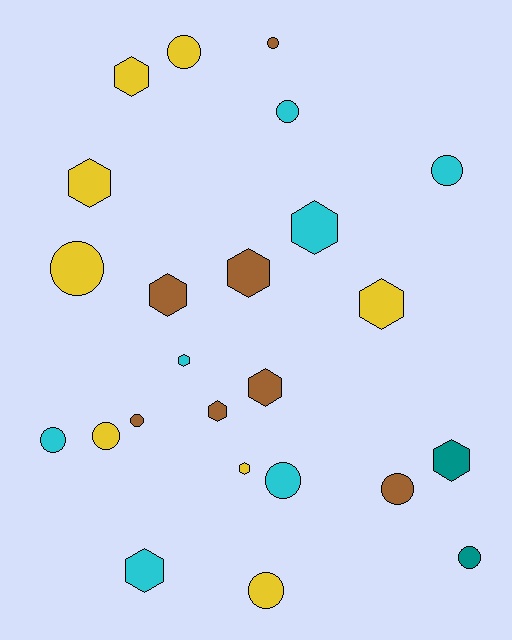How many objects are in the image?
There are 24 objects.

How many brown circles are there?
There are 3 brown circles.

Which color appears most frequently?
Yellow, with 8 objects.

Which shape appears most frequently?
Circle, with 12 objects.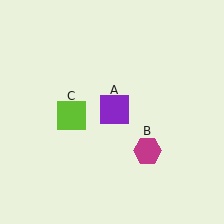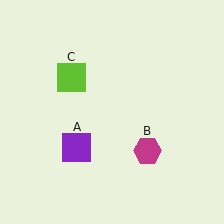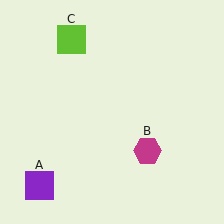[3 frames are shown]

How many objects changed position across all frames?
2 objects changed position: purple square (object A), lime square (object C).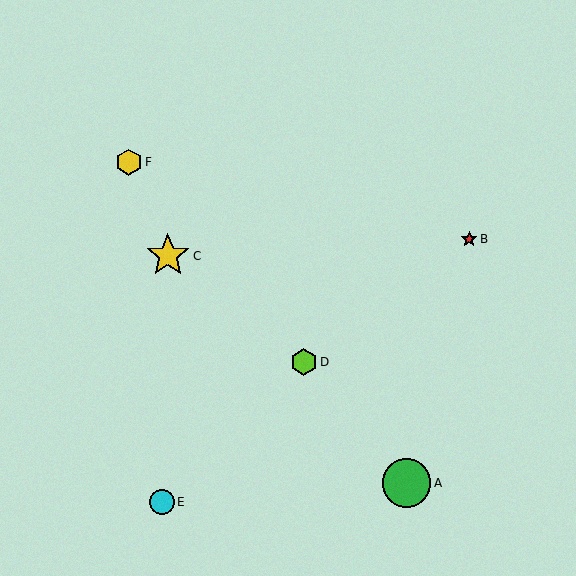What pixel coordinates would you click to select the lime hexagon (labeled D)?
Click at (304, 362) to select the lime hexagon D.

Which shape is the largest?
The green circle (labeled A) is the largest.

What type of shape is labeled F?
Shape F is a yellow hexagon.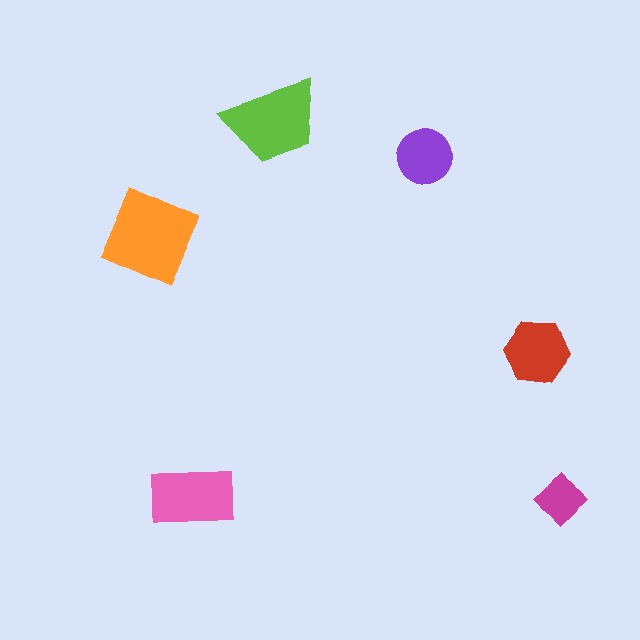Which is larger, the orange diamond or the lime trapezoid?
The orange diamond.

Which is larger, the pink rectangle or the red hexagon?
The pink rectangle.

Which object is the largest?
The orange diamond.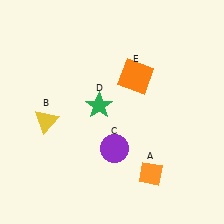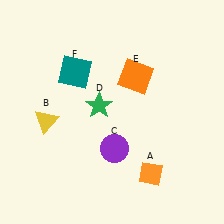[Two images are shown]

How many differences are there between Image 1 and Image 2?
There is 1 difference between the two images.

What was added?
A teal square (F) was added in Image 2.